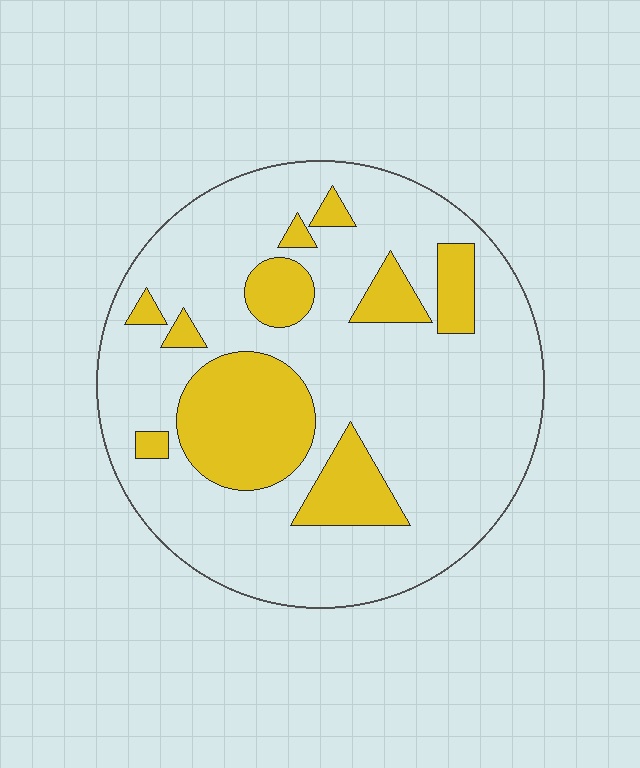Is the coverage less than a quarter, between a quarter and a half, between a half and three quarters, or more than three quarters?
Less than a quarter.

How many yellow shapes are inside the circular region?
10.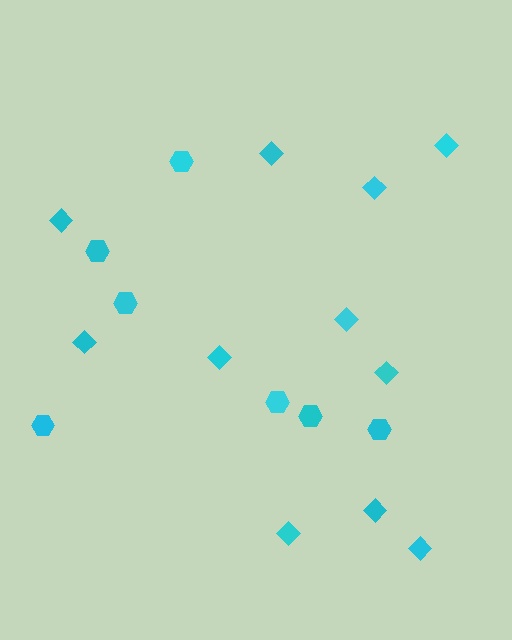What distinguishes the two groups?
There are 2 groups: one group of diamonds (11) and one group of hexagons (7).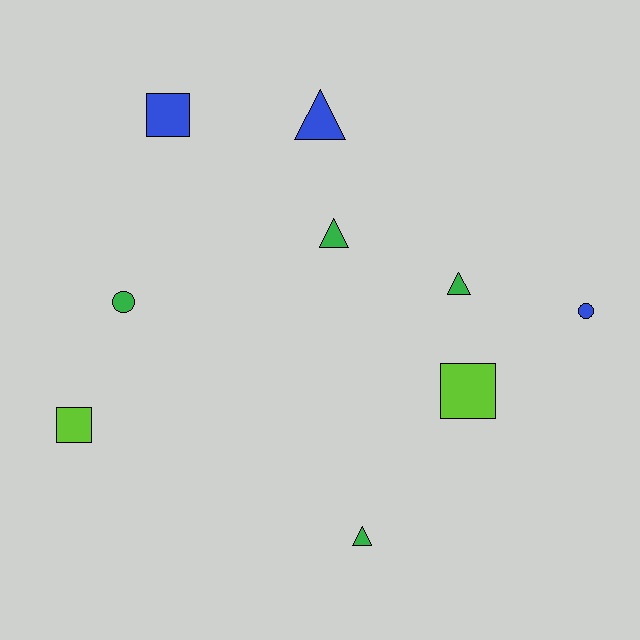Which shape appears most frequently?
Triangle, with 4 objects.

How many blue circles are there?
There is 1 blue circle.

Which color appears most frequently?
Green, with 4 objects.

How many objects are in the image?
There are 9 objects.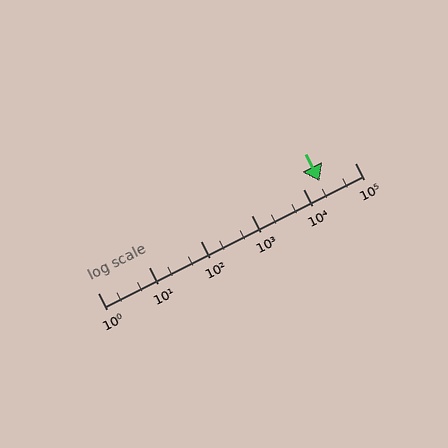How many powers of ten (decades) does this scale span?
The scale spans 5 decades, from 1 to 100000.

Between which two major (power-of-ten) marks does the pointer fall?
The pointer is between 10000 and 100000.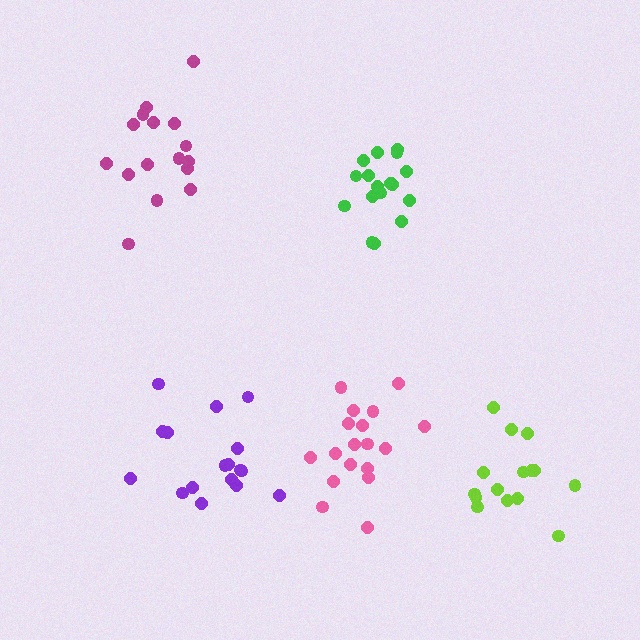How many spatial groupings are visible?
There are 5 spatial groupings.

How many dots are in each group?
Group 1: 18 dots, Group 2: 17 dots, Group 3: 15 dots, Group 4: 16 dots, Group 5: 18 dots (84 total).